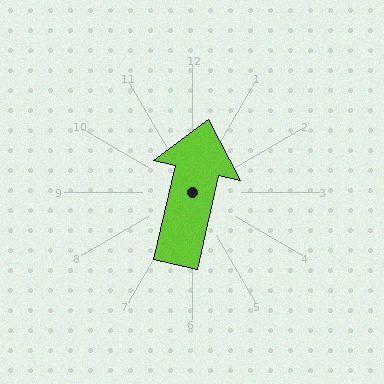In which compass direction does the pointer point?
North.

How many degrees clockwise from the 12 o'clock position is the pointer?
Approximately 13 degrees.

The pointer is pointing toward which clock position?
Roughly 12 o'clock.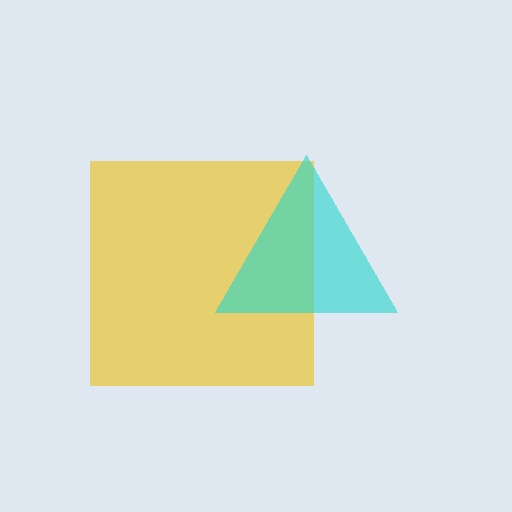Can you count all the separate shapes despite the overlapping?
Yes, there are 2 separate shapes.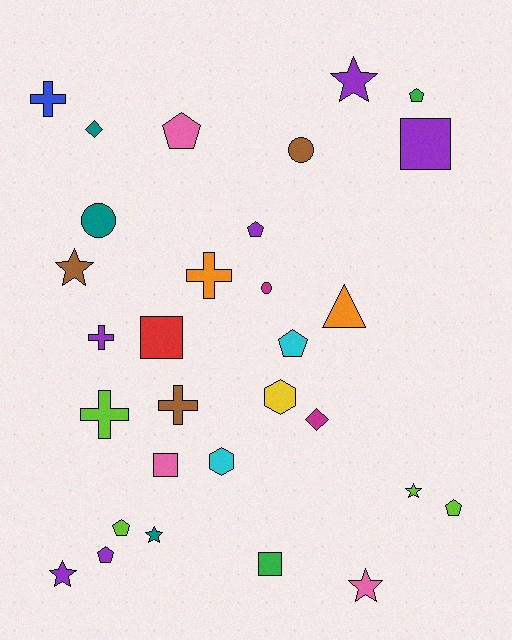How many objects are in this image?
There are 30 objects.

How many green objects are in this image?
There are 2 green objects.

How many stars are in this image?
There are 6 stars.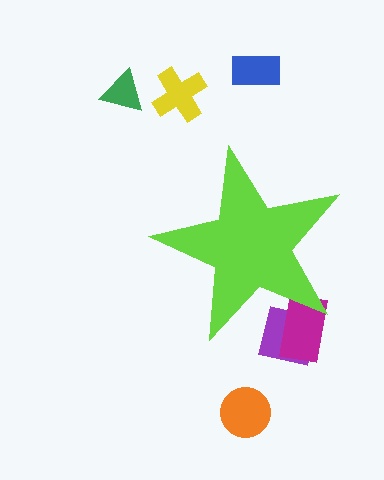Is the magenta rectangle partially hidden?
Yes, the magenta rectangle is partially hidden behind the lime star.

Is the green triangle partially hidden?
No, the green triangle is fully visible.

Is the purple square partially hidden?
Yes, the purple square is partially hidden behind the lime star.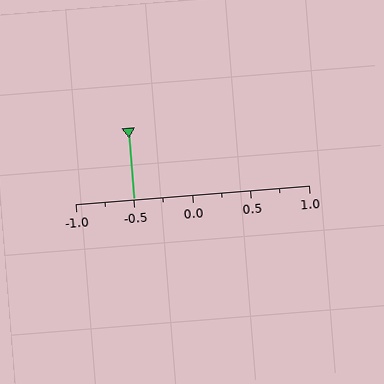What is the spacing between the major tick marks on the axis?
The major ticks are spaced 0.5 apart.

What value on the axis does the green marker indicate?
The marker indicates approximately -0.5.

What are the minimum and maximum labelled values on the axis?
The axis runs from -1.0 to 1.0.